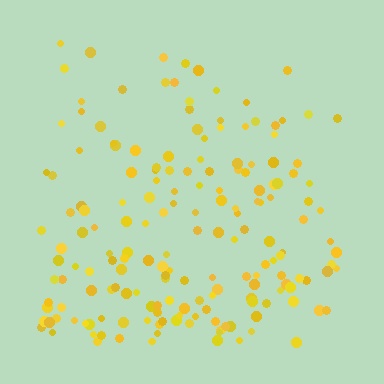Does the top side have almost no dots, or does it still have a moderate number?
Still a moderate number, just noticeably fewer than the bottom.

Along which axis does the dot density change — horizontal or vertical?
Vertical.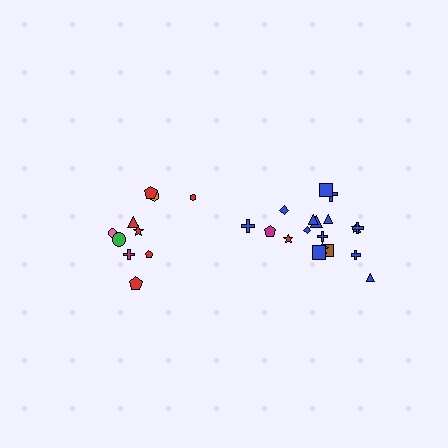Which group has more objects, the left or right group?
The right group.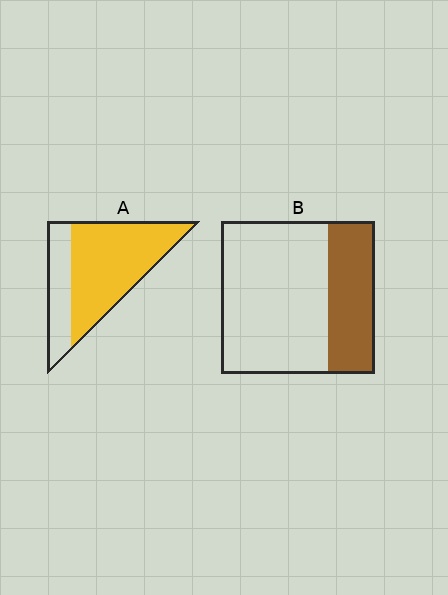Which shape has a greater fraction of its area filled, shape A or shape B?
Shape A.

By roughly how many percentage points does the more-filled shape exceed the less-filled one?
By roughly 40 percentage points (A over B).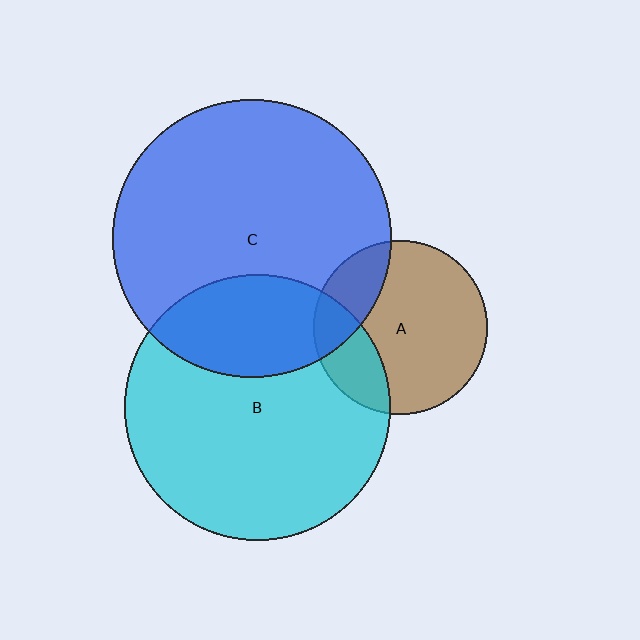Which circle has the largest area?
Circle C (blue).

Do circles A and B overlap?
Yes.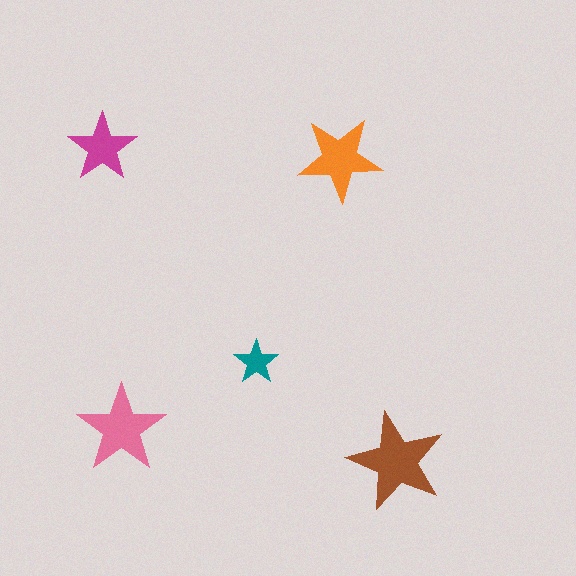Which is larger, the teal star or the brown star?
The brown one.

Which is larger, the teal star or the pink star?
The pink one.